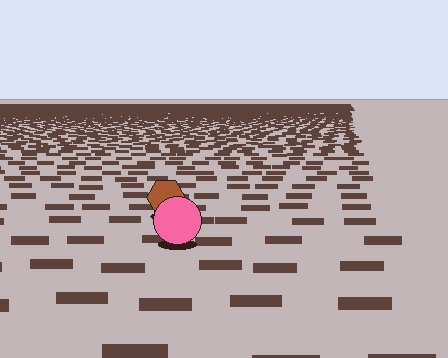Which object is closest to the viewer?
The pink circle is closest. The texture marks near it are larger and more spread out.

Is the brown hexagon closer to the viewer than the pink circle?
No. The pink circle is closer — you can tell from the texture gradient: the ground texture is coarser near it.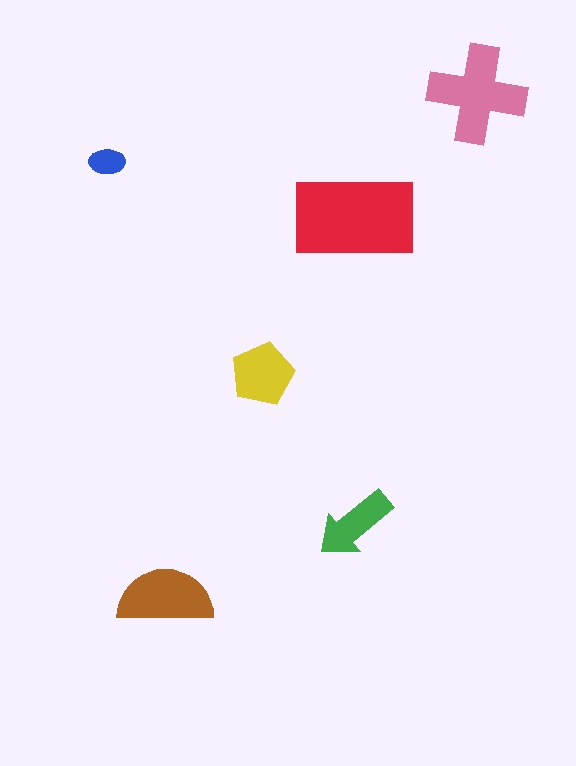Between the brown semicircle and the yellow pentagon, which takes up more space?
The brown semicircle.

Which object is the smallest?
The blue ellipse.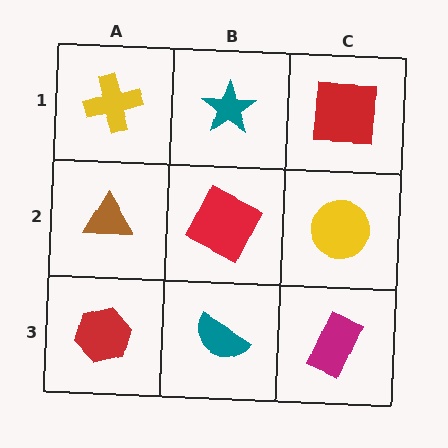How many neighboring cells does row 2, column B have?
4.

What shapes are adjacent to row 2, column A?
A yellow cross (row 1, column A), a red hexagon (row 3, column A), a red square (row 2, column B).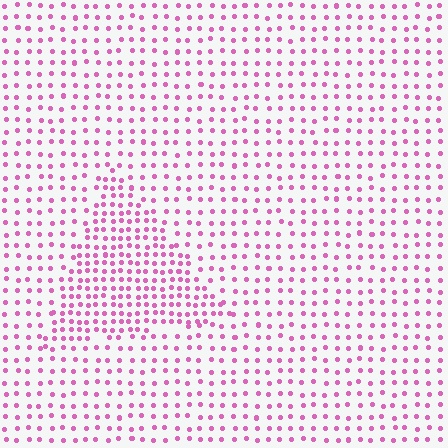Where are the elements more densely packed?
The elements are more densely packed inside the triangle boundary.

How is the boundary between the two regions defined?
The boundary is defined by a change in element density (approximately 1.9x ratio). All elements are the same color, size, and shape.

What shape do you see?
I see a triangle.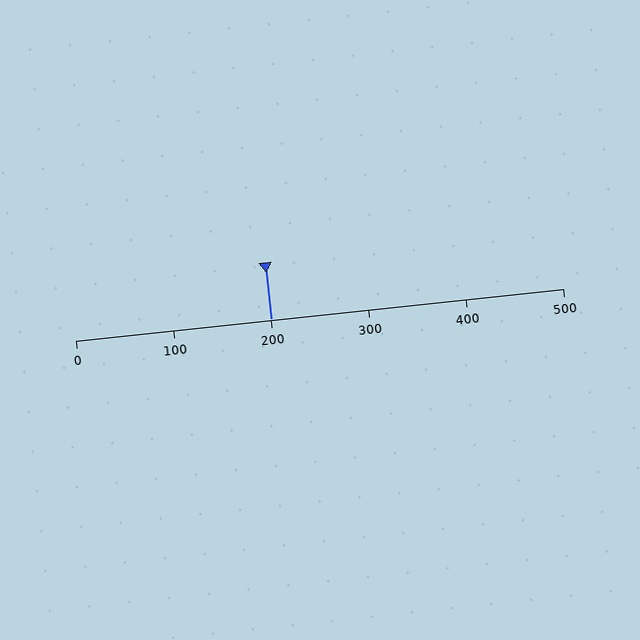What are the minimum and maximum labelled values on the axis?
The axis runs from 0 to 500.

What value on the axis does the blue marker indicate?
The marker indicates approximately 200.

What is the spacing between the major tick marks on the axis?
The major ticks are spaced 100 apart.